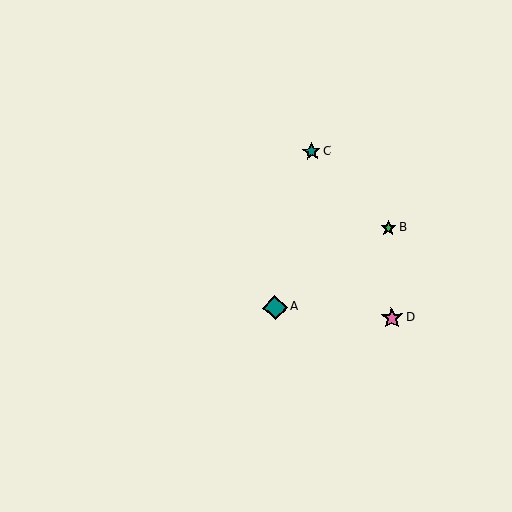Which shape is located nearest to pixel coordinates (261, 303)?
The teal diamond (labeled A) at (275, 308) is nearest to that location.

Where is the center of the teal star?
The center of the teal star is at (312, 151).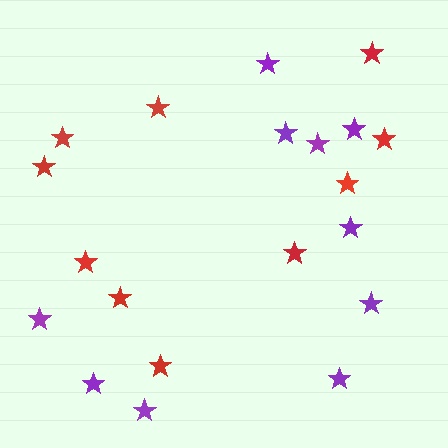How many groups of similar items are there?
There are 2 groups: one group of red stars (10) and one group of purple stars (10).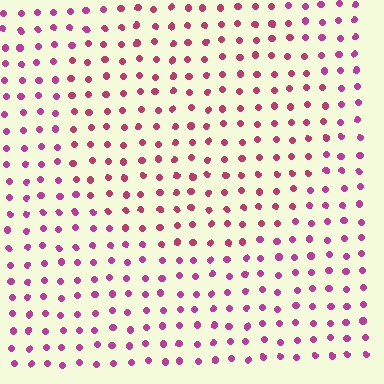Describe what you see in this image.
The image is filled with small magenta elements in a uniform arrangement. A circle-shaped region is visible where the elements are tinted to a slightly different hue, forming a subtle color boundary.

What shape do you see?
I see a circle.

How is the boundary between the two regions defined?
The boundary is defined purely by a slight shift in hue (about 23 degrees). Spacing, size, and orientation are identical on both sides.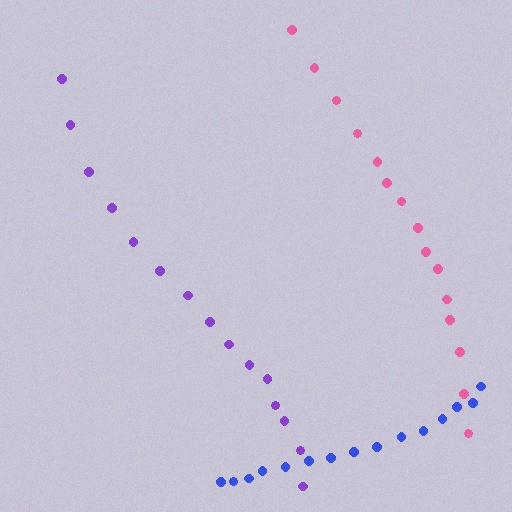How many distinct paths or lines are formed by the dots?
There are 3 distinct paths.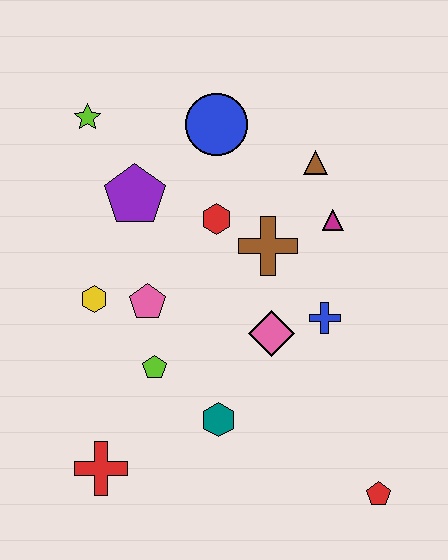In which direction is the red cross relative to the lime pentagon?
The red cross is below the lime pentagon.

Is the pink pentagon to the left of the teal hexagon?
Yes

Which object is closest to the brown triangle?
The magenta triangle is closest to the brown triangle.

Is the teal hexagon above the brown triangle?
No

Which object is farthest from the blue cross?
The lime star is farthest from the blue cross.